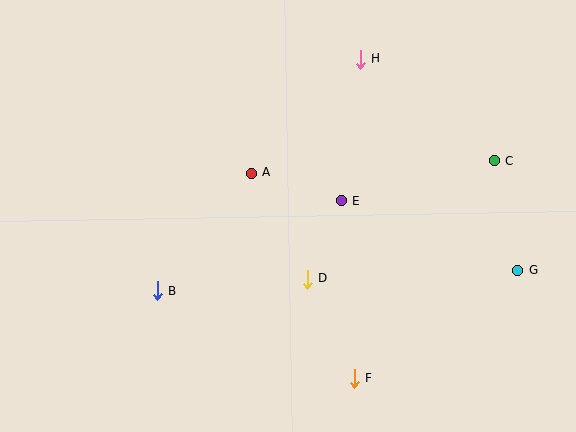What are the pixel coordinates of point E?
Point E is at (341, 201).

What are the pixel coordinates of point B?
Point B is at (158, 291).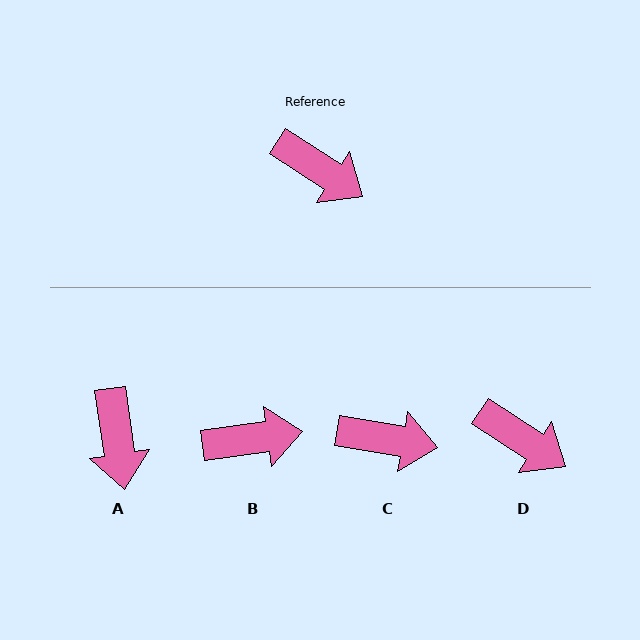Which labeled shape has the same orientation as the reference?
D.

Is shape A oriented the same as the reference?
No, it is off by about 48 degrees.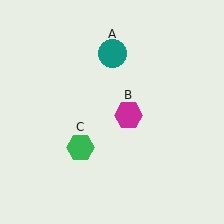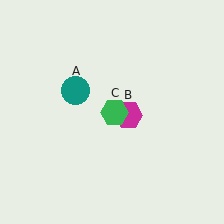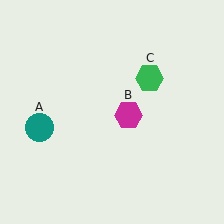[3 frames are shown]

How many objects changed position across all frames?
2 objects changed position: teal circle (object A), green hexagon (object C).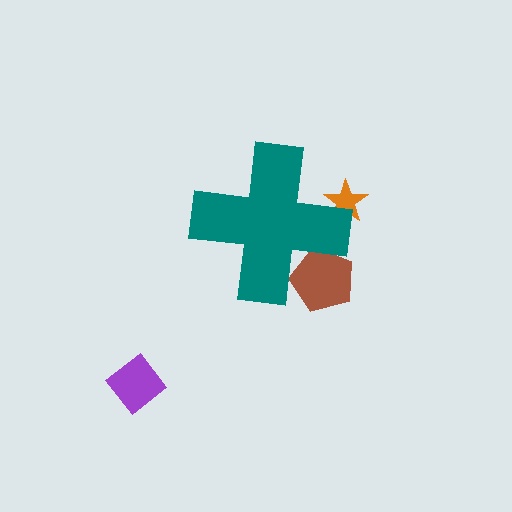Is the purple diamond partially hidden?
No, the purple diamond is fully visible.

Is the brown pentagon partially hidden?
Yes, the brown pentagon is partially hidden behind the teal cross.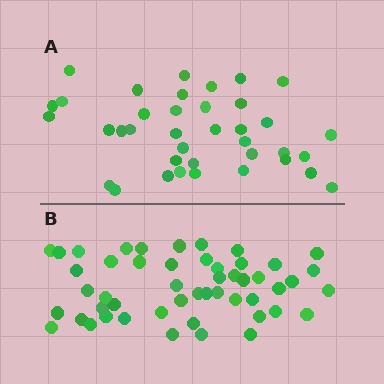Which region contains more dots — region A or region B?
Region B (the bottom region) has more dots.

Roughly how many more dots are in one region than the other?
Region B has roughly 12 or so more dots than region A.